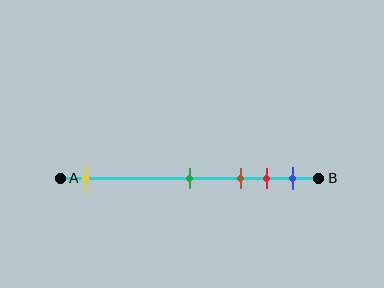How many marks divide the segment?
There are 5 marks dividing the segment.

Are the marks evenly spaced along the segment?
No, the marks are not evenly spaced.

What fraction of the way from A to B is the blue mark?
The blue mark is approximately 90% (0.9) of the way from A to B.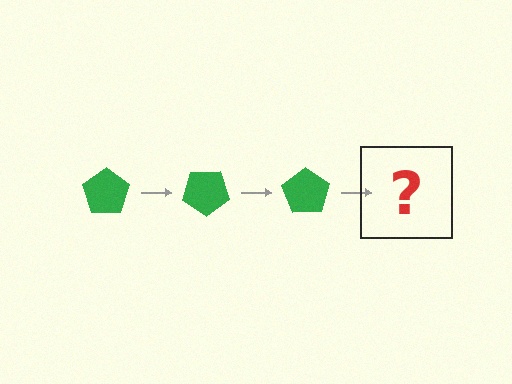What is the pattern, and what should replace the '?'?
The pattern is that the pentagon rotates 35 degrees each step. The '?' should be a green pentagon rotated 105 degrees.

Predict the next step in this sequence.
The next step is a green pentagon rotated 105 degrees.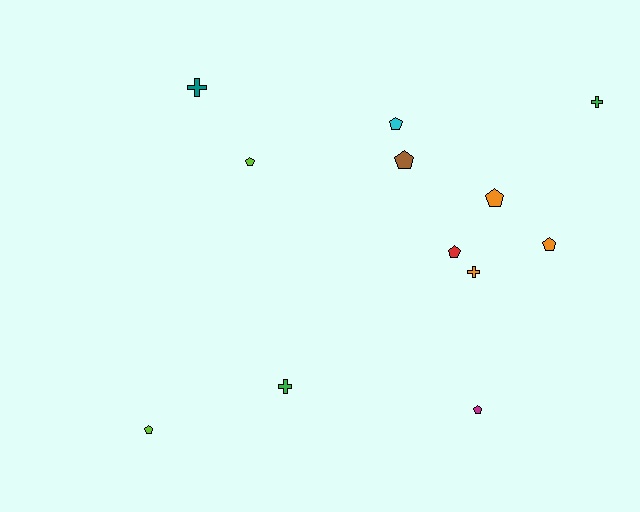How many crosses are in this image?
There are 4 crosses.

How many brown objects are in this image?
There is 1 brown object.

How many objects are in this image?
There are 12 objects.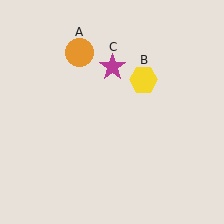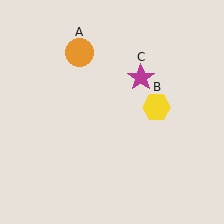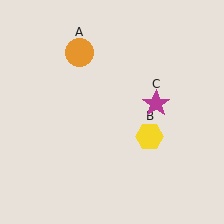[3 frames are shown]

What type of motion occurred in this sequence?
The yellow hexagon (object B), magenta star (object C) rotated clockwise around the center of the scene.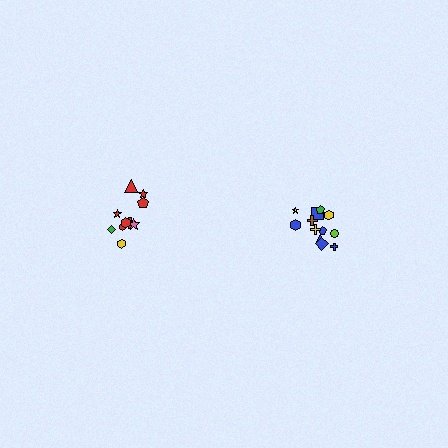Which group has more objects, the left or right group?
The right group.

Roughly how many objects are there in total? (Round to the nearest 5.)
Roughly 20 objects in total.